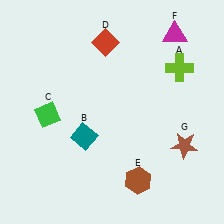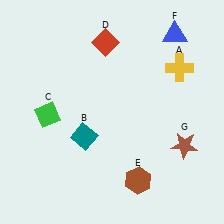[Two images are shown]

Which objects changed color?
A changed from lime to yellow. F changed from magenta to blue.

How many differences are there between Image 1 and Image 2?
There are 2 differences between the two images.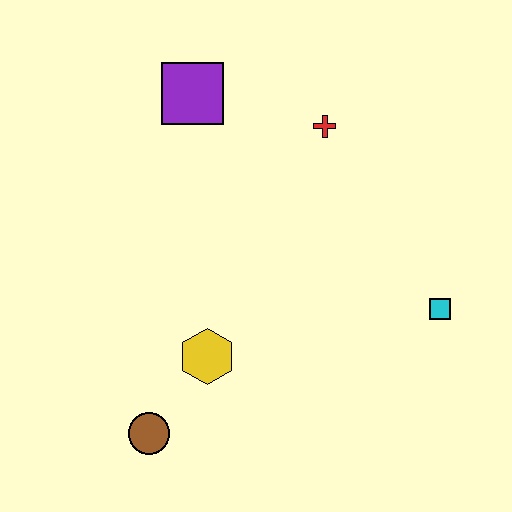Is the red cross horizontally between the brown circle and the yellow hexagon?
No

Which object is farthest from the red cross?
The brown circle is farthest from the red cross.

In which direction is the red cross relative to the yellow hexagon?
The red cross is above the yellow hexagon.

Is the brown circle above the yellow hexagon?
No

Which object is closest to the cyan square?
The red cross is closest to the cyan square.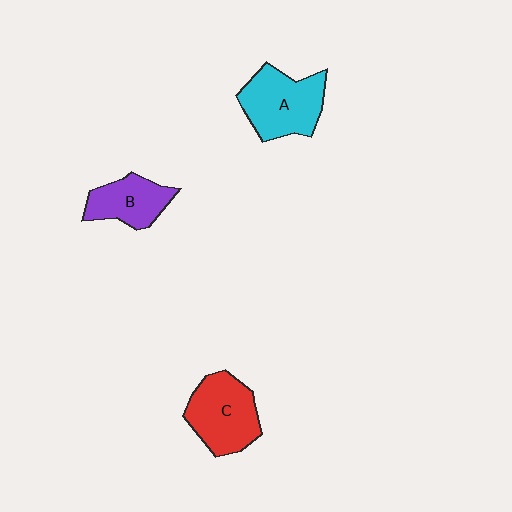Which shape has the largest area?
Shape A (cyan).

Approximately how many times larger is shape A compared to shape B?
Approximately 1.4 times.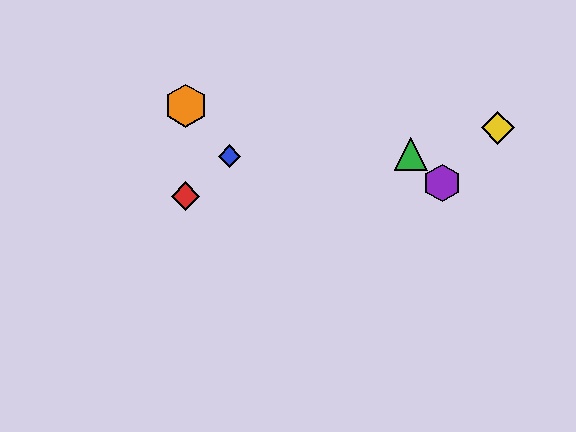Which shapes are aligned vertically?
The red diamond, the orange hexagon are aligned vertically.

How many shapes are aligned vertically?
2 shapes (the red diamond, the orange hexagon) are aligned vertically.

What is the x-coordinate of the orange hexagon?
The orange hexagon is at x≈186.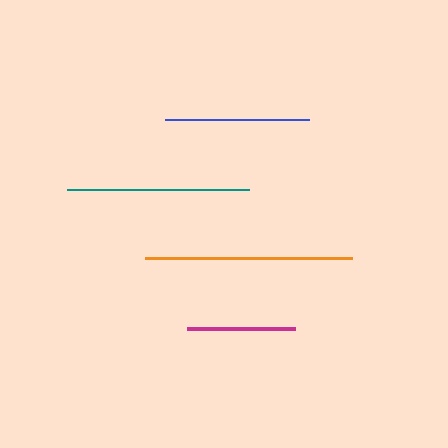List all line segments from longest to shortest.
From longest to shortest: orange, teal, blue, magenta.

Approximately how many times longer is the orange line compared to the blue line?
The orange line is approximately 1.5 times the length of the blue line.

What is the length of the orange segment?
The orange segment is approximately 208 pixels long.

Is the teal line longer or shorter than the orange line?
The orange line is longer than the teal line.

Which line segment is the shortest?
The magenta line is the shortest at approximately 108 pixels.